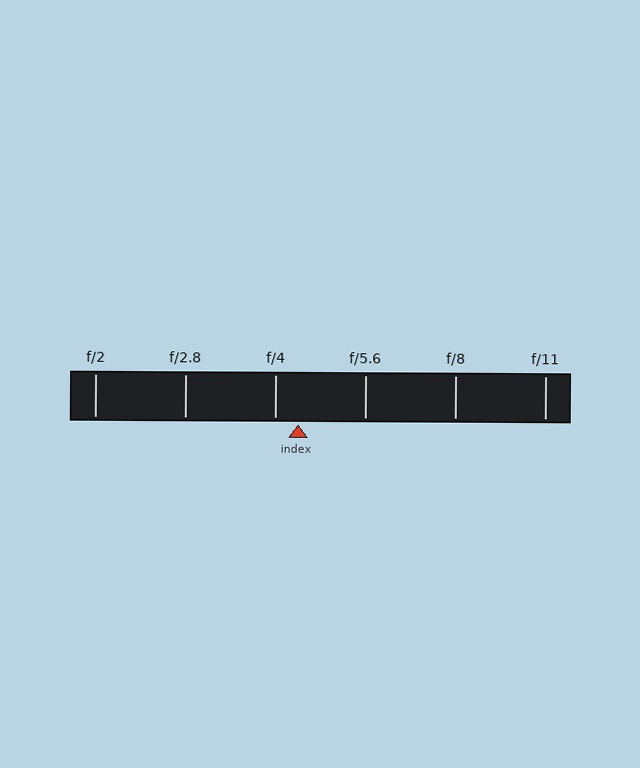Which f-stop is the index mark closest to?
The index mark is closest to f/4.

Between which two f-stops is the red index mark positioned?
The index mark is between f/4 and f/5.6.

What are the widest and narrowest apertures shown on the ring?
The widest aperture shown is f/2 and the narrowest is f/11.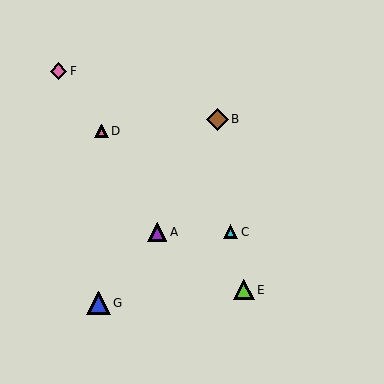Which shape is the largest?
The blue triangle (labeled G) is the largest.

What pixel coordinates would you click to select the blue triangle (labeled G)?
Click at (98, 303) to select the blue triangle G.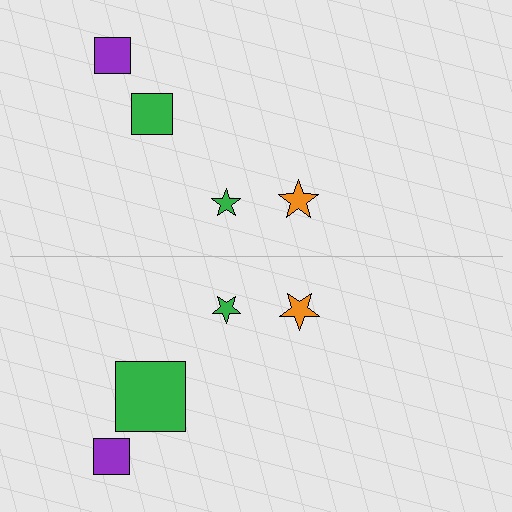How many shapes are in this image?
There are 8 shapes in this image.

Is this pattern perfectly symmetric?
No, the pattern is not perfectly symmetric. The green square on the bottom side has a different size than its mirror counterpart.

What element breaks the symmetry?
The green square on the bottom side has a different size than its mirror counterpart.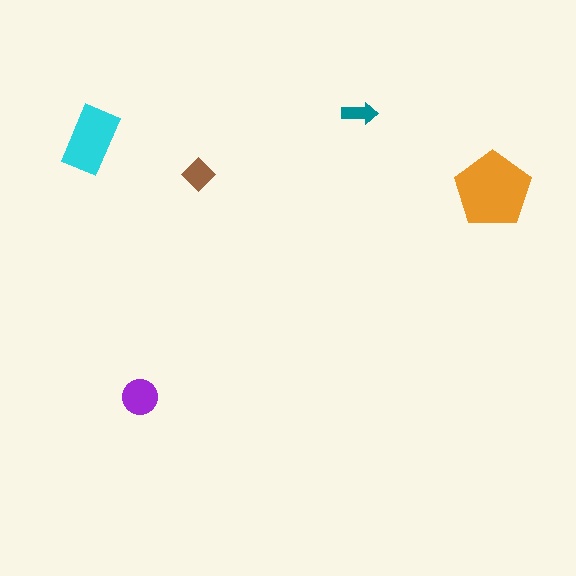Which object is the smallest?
The teal arrow.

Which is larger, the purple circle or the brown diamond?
The purple circle.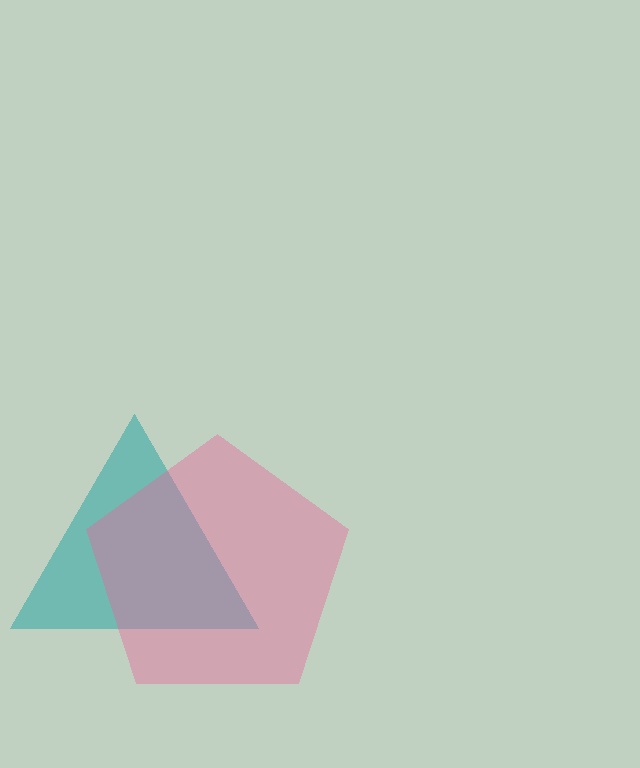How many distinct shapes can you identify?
There are 2 distinct shapes: a teal triangle, a pink pentagon.